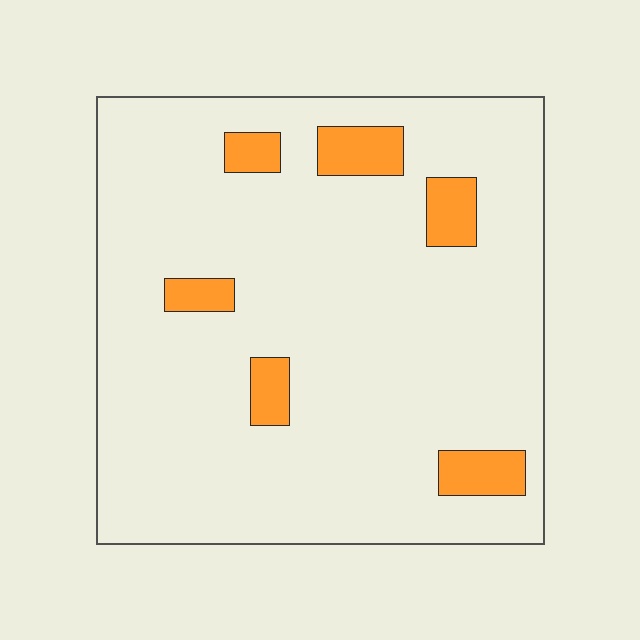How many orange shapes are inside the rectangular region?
6.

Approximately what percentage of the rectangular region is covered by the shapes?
Approximately 10%.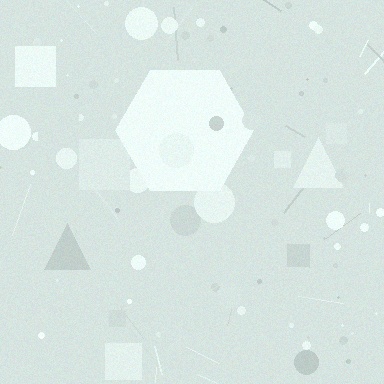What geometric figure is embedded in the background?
A hexagon is embedded in the background.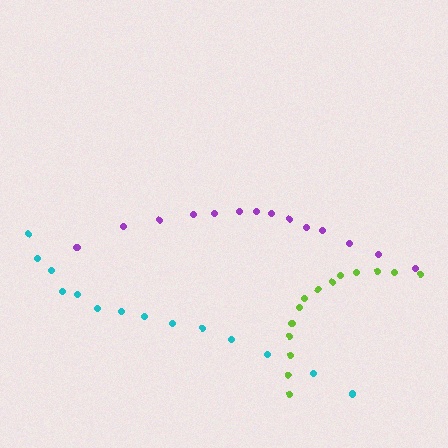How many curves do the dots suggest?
There are 3 distinct paths.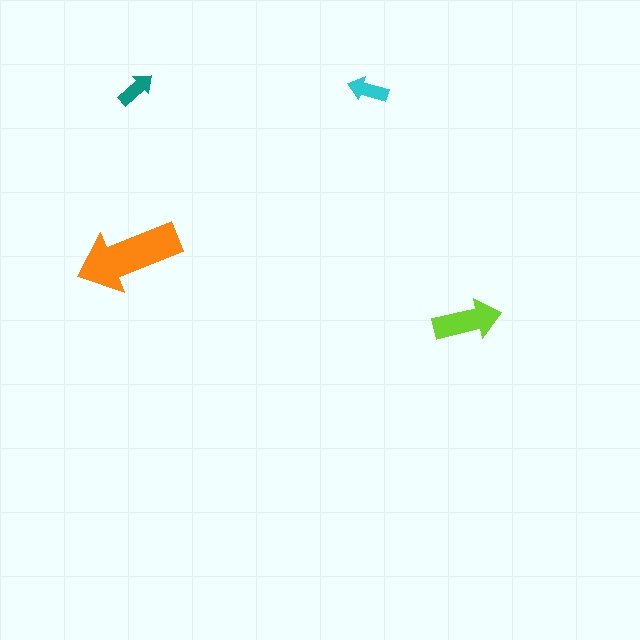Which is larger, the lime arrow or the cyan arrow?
The lime one.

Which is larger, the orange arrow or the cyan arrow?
The orange one.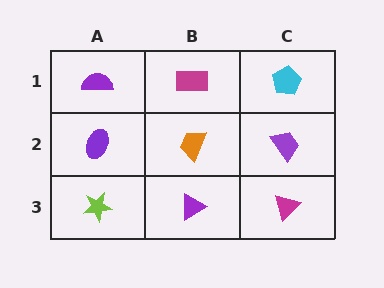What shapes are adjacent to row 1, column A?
A purple ellipse (row 2, column A), a magenta rectangle (row 1, column B).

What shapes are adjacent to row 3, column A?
A purple ellipse (row 2, column A), a purple triangle (row 3, column B).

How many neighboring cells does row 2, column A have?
3.